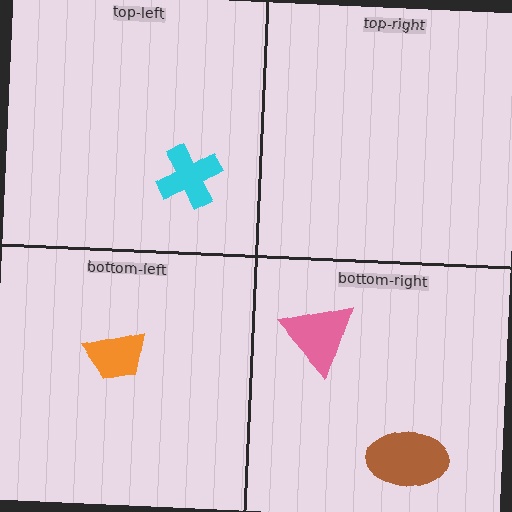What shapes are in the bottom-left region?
The orange trapezoid.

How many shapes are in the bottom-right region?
2.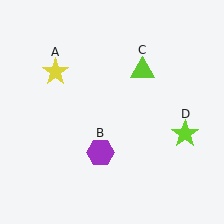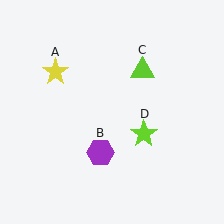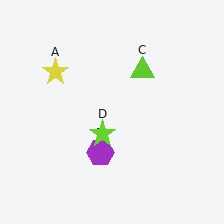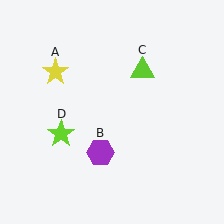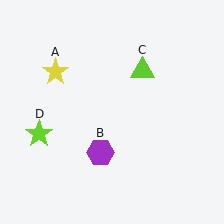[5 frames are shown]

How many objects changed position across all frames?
1 object changed position: lime star (object D).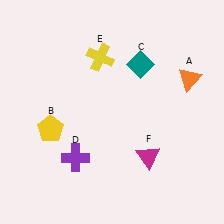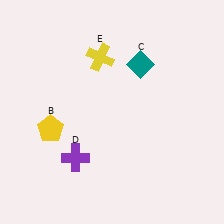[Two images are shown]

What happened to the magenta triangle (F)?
The magenta triangle (F) was removed in Image 2. It was in the bottom-right area of Image 1.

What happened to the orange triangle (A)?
The orange triangle (A) was removed in Image 2. It was in the top-right area of Image 1.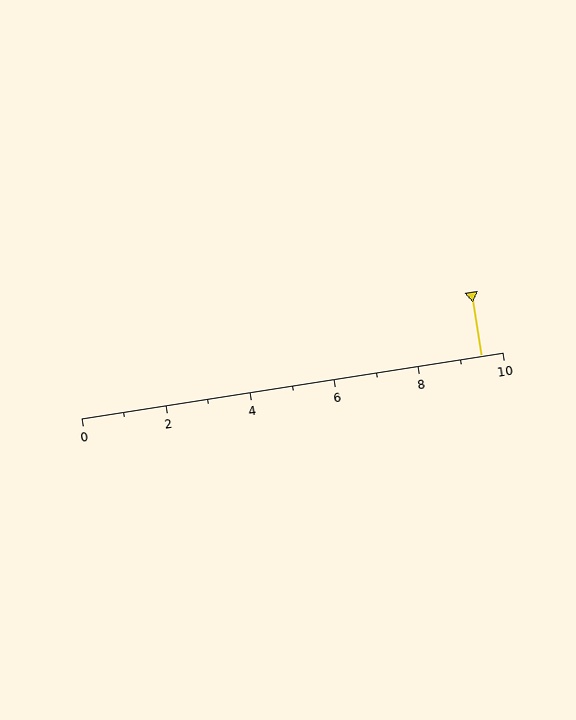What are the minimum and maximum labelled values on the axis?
The axis runs from 0 to 10.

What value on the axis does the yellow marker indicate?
The marker indicates approximately 9.5.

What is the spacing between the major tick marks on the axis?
The major ticks are spaced 2 apart.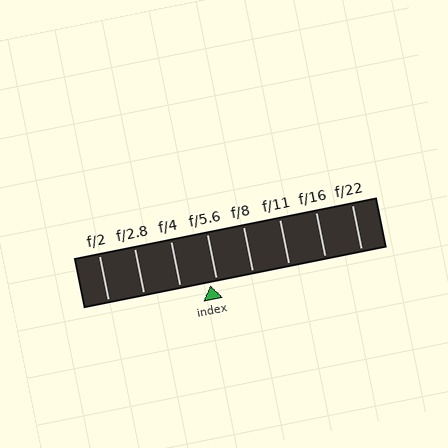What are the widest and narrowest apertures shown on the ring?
The widest aperture shown is f/2 and the narrowest is f/22.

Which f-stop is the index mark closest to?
The index mark is closest to f/5.6.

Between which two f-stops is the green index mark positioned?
The index mark is between f/4 and f/5.6.